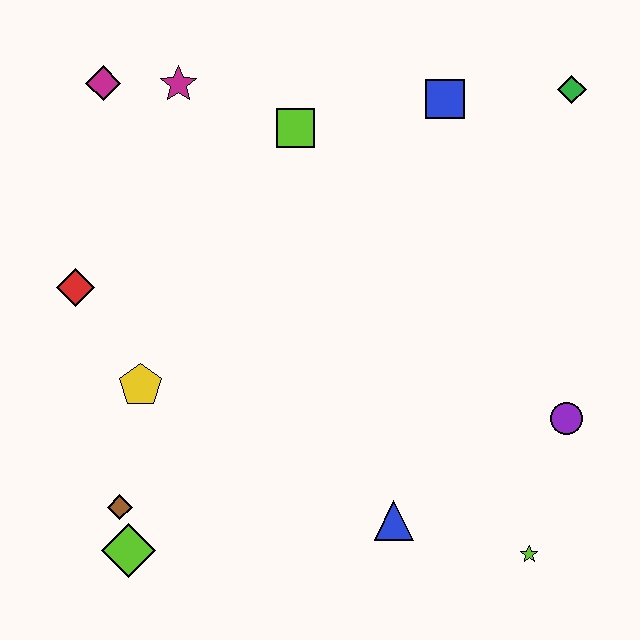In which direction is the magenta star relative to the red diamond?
The magenta star is above the red diamond.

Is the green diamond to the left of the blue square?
No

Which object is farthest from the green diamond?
The lime diamond is farthest from the green diamond.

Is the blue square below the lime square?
No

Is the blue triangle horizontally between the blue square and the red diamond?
Yes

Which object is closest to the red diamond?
The yellow pentagon is closest to the red diamond.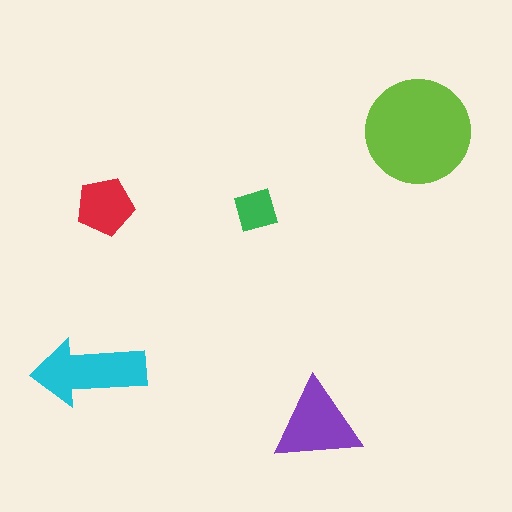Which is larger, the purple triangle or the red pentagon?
The purple triangle.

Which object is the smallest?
The green square.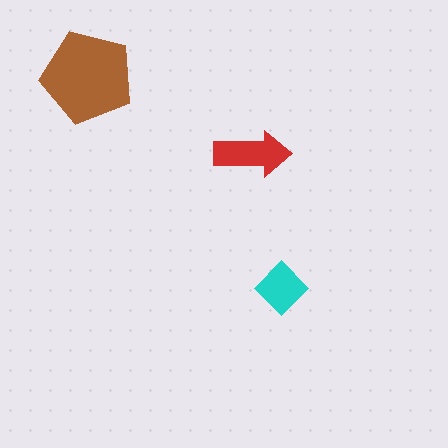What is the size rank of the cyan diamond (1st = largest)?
3rd.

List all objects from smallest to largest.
The cyan diamond, the red arrow, the brown pentagon.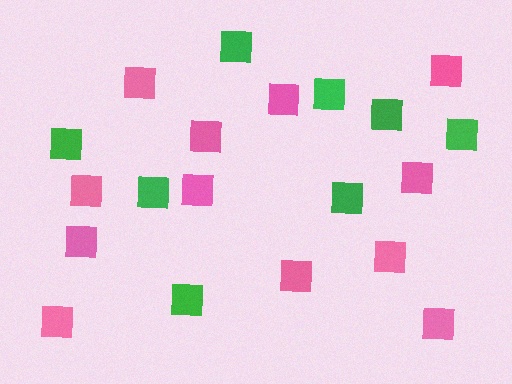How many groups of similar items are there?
There are 2 groups: one group of green squares (8) and one group of pink squares (12).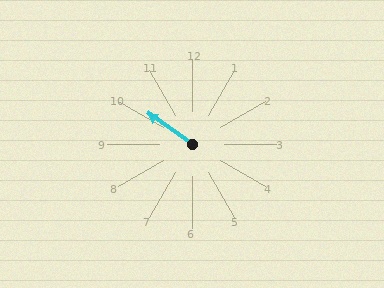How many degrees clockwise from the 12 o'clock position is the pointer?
Approximately 305 degrees.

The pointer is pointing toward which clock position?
Roughly 10 o'clock.